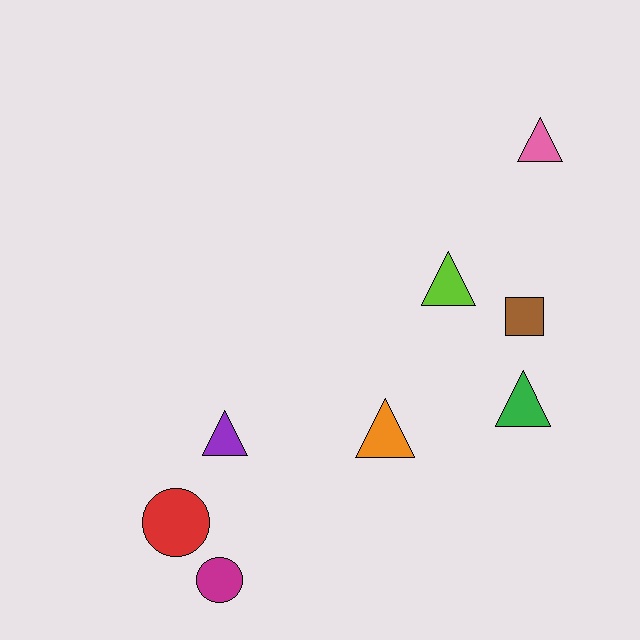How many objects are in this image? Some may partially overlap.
There are 8 objects.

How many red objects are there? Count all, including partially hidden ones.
There is 1 red object.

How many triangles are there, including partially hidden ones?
There are 5 triangles.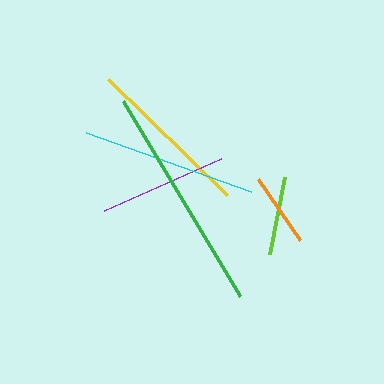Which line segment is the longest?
The green line is the longest at approximately 228 pixels.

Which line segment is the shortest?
The orange line is the shortest at approximately 74 pixels.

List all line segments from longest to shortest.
From longest to shortest: green, cyan, yellow, purple, lime, orange.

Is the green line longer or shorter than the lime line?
The green line is longer than the lime line.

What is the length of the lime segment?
The lime segment is approximately 78 pixels long.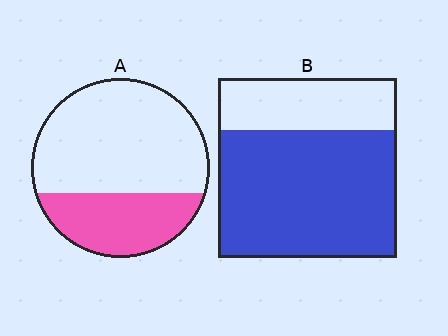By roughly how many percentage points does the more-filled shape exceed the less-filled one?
By roughly 40 percentage points (B over A).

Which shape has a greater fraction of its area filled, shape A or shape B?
Shape B.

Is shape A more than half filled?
No.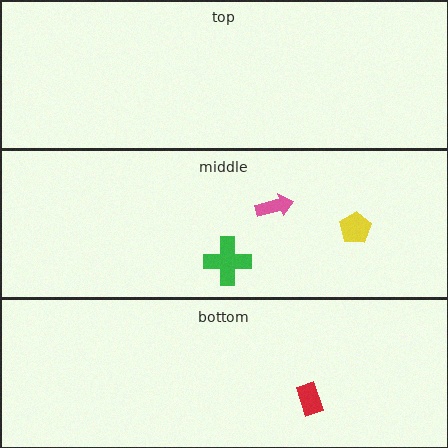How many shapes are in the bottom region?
1.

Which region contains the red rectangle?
The bottom region.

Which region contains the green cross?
The middle region.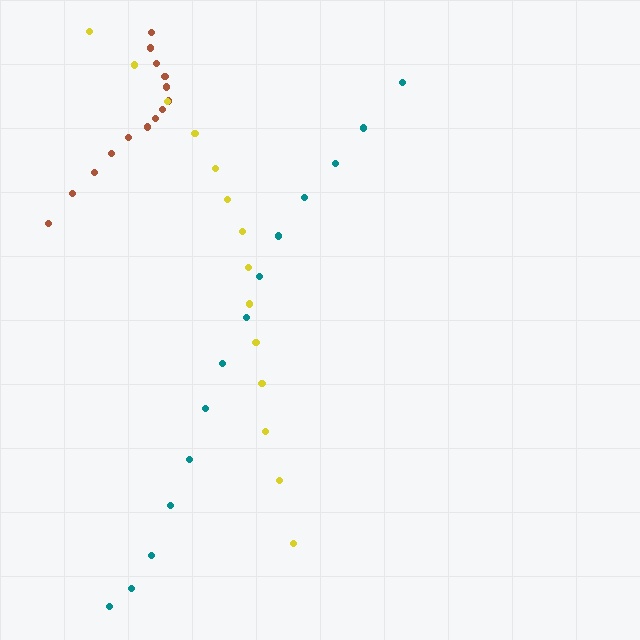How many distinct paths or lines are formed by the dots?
There are 3 distinct paths.